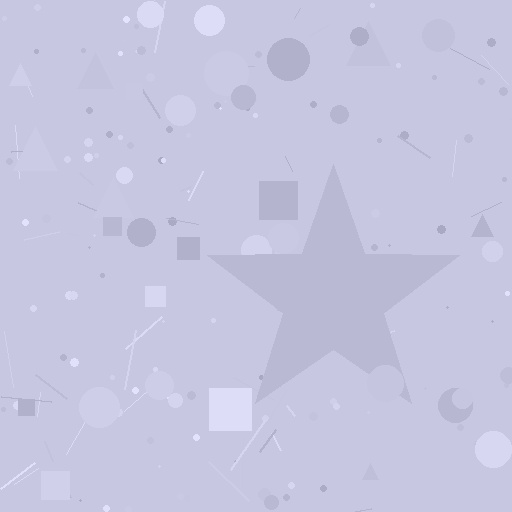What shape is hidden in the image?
A star is hidden in the image.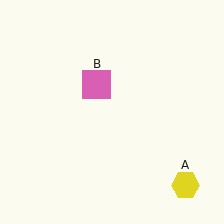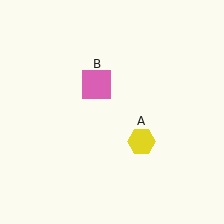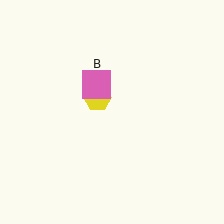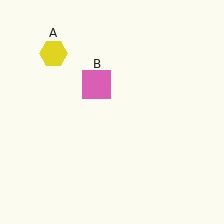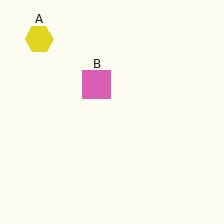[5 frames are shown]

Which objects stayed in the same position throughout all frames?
Pink square (object B) remained stationary.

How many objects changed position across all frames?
1 object changed position: yellow hexagon (object A).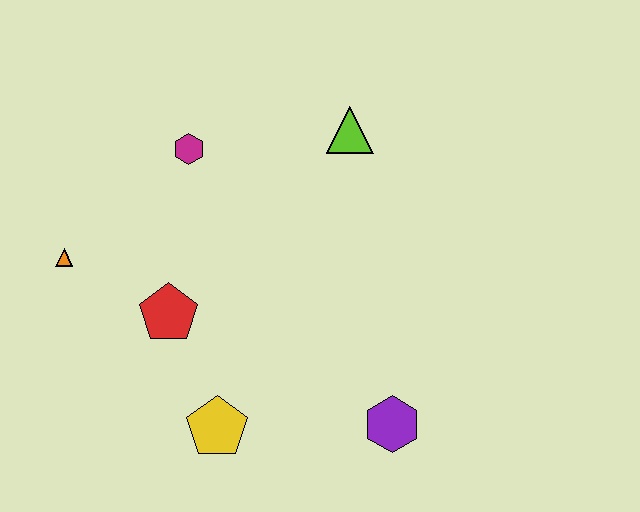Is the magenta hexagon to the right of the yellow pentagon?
No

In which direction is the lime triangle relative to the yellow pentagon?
The lime triangle is above the yellow pentagon.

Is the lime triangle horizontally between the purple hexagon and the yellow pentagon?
Yes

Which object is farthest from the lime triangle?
The yellow pentagon is farthest from the lime triangle.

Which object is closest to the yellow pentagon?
The red pentagon is closest to the yellow pentagon.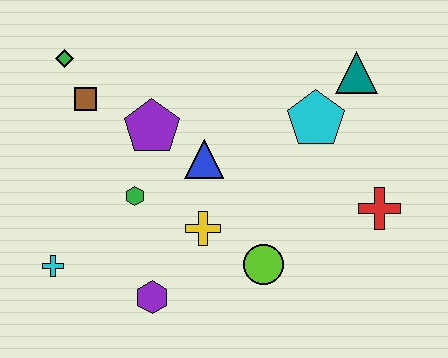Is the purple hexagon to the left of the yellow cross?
Yes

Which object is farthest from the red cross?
The green diamond is farthest from the red cross.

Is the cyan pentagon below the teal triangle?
Yes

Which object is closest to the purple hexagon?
The yellow cross is closest to the purple hexagon.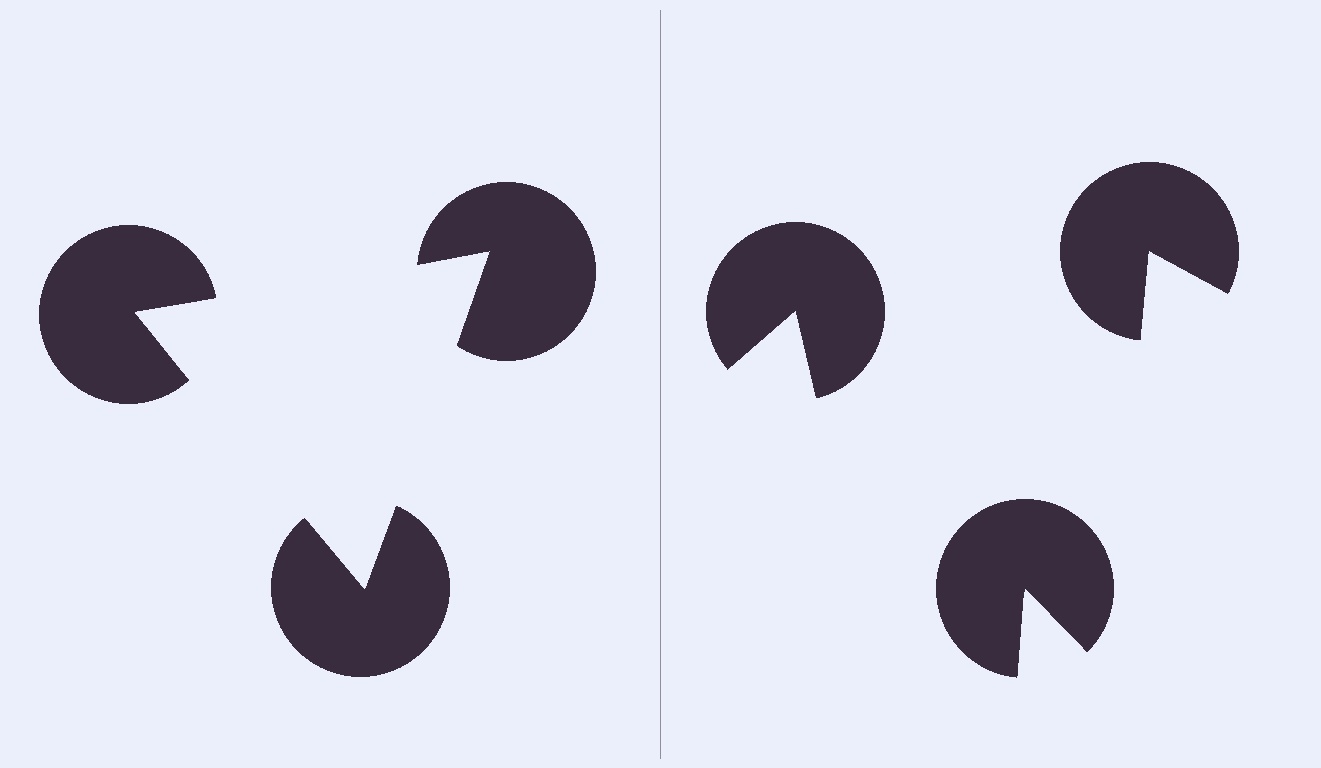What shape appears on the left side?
An illusory triangle.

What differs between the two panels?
The pac-man discs are positioned identically on both sides; only the wedge orientations differ. On the left they align to a triangle; on the right they are misaligned.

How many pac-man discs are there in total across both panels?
6 — 3 on each side.